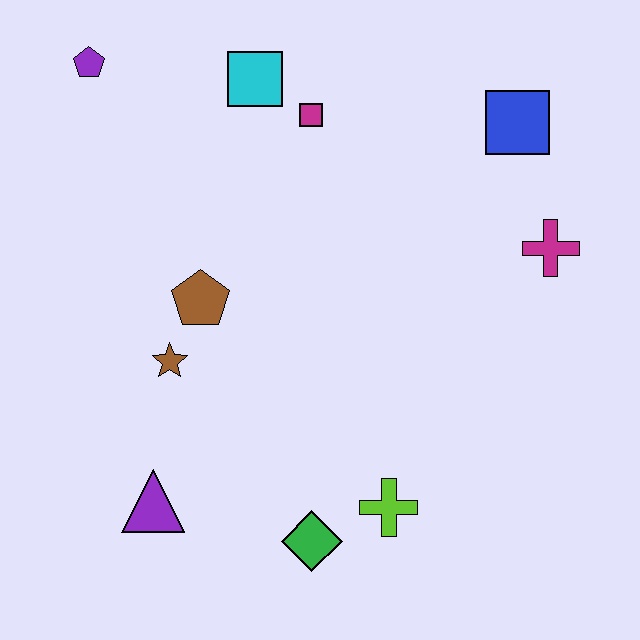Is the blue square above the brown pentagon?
Yes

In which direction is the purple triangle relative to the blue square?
The purple triangle is below the blue square.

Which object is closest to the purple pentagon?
The cyan square is closest to the purple pentagon.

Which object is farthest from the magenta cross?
The purple pentagon is farthest from the magenta cross.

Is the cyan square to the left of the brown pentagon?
No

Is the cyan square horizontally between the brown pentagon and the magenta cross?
Yes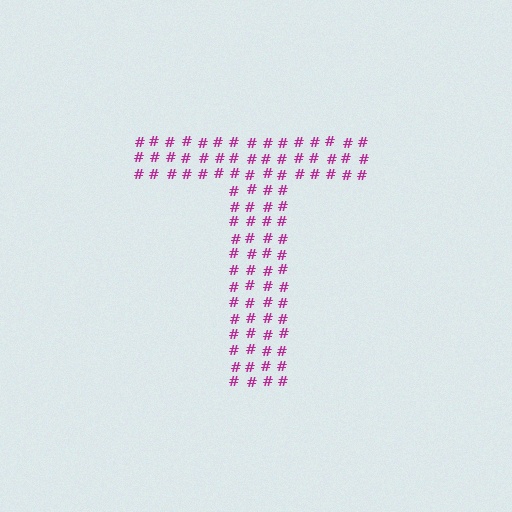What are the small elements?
The small elements are hash symbols.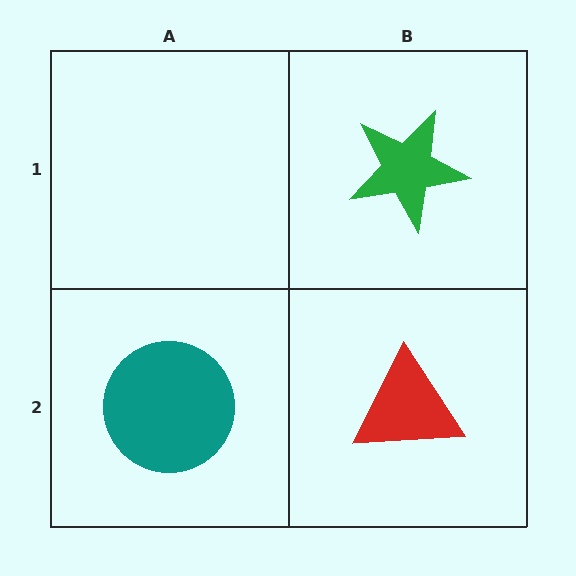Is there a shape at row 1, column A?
No, that cell is empty.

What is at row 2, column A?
A teal circle.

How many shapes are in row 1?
1 shape.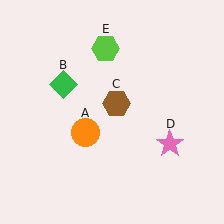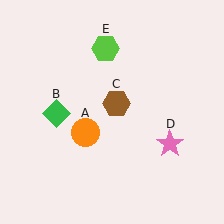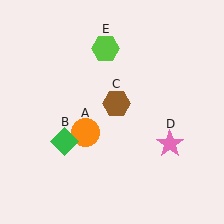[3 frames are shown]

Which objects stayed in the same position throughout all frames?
Orange circle (object A) and brown hexagon (object C) and pink star (object D) and lime hexagon (object E) remained stationary.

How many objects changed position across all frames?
1 object changed position: green diamond (object B).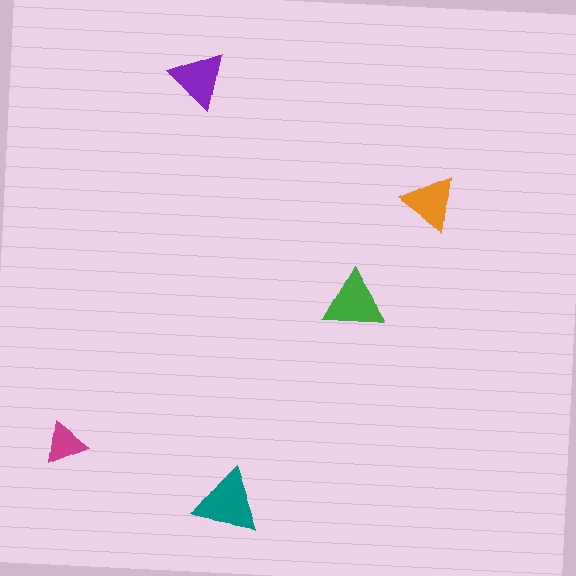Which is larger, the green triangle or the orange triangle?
The green one.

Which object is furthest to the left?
The magenta triangle is leftmost.